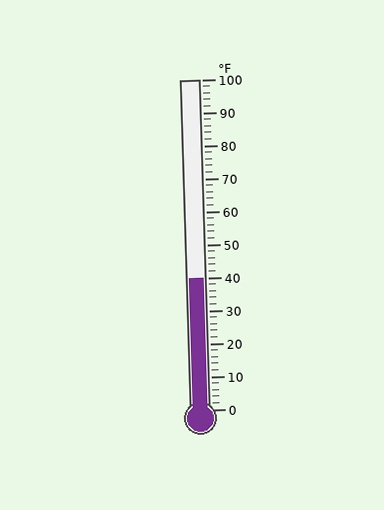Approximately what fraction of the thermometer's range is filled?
The thermometer is filled to approximately 40% of its range.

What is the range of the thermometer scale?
The thermometer scale ranges from 0°F to 100°F.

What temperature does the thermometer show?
The thermometer shows approximately 40°F.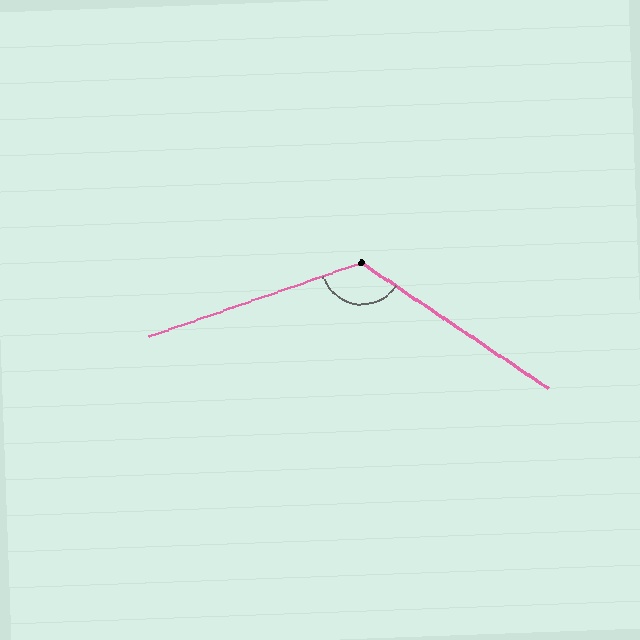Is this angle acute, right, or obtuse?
It is obtuse.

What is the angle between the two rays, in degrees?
Approximately 127 degrees.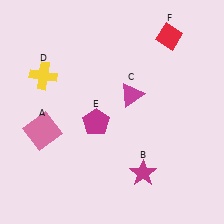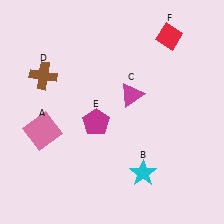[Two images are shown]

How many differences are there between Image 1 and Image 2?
There are 2 differences between the two images.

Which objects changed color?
B changed from magenta to cyan. D changed from yellow to brown.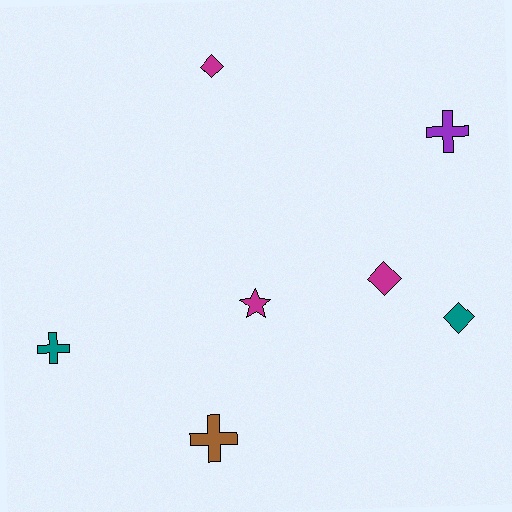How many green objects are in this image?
There are no green objects.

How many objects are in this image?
There are 7 objects.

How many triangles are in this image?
There are no triangles.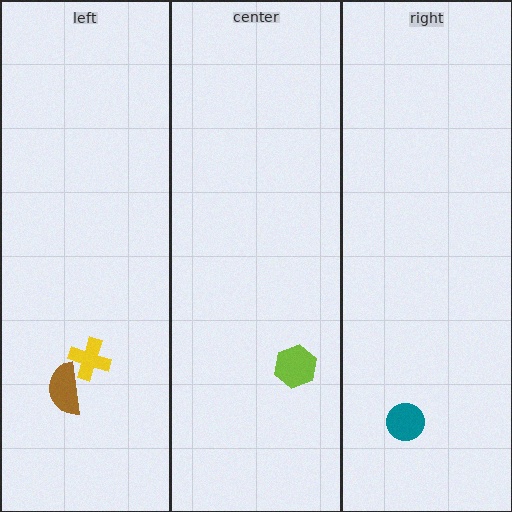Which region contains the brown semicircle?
The left region.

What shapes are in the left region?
The brown semicircle, the yellow cross.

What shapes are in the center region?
The lime hexagon.